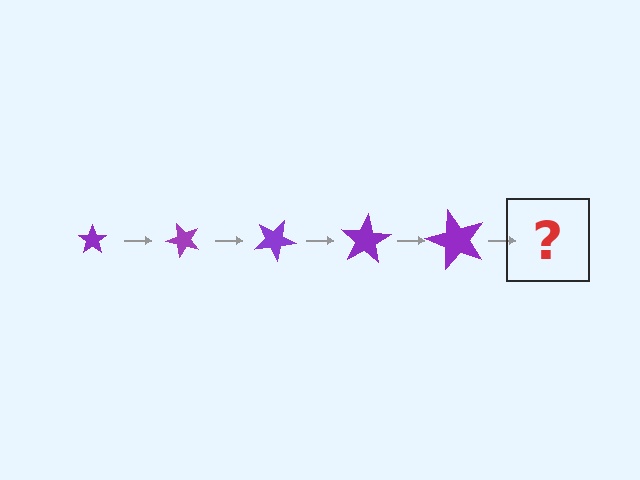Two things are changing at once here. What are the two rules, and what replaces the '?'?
The two rules are that the star grows larger each step and it rotates 50 degrees each step. The '?' should be a star, larger than the previous one and rotated 250 degrees from the start.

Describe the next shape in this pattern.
It should be a star, larger than the previous one and rotated 250 degrees from the start.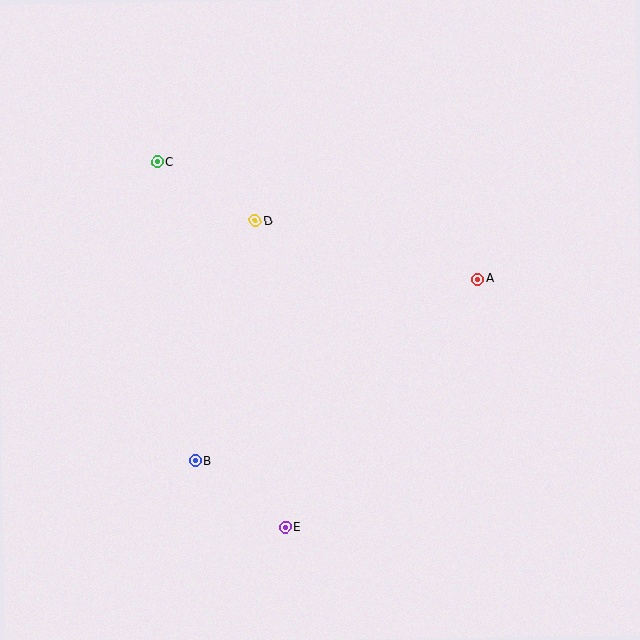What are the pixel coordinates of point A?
Point A is at (478, 279).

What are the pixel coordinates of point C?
Point C is at (157, 162).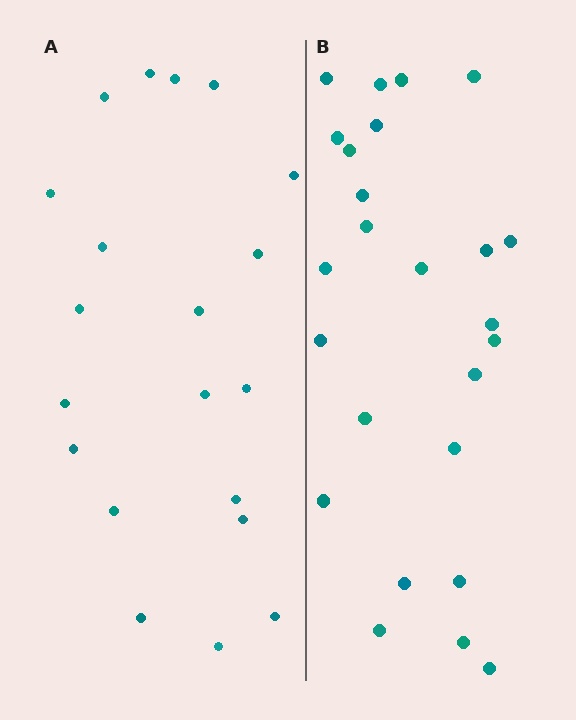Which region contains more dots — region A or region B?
Region B (the right region) has more dots.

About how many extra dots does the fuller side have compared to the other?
Region B has about 5 more dots than region A.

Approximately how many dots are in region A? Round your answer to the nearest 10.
About 20 dots.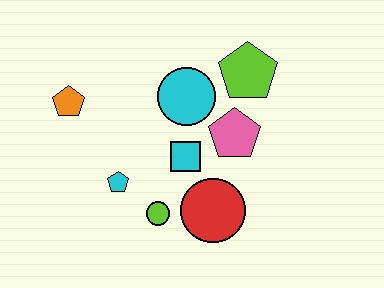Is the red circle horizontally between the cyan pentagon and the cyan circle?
No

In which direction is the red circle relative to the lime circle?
The red circle is to the right of the lime circle.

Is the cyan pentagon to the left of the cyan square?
Yes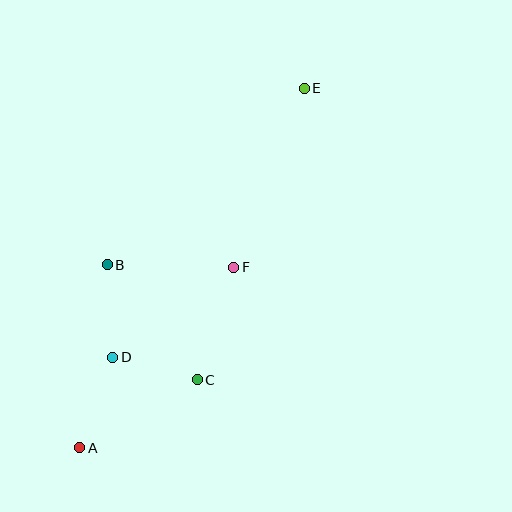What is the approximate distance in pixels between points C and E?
The distance between C and E is approximately 310 pixels.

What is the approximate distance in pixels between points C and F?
The distance between C and F is approximately 118 pixels.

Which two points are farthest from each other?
Points A and E are farthest from each other.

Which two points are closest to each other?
Points C and D are closest to each other.